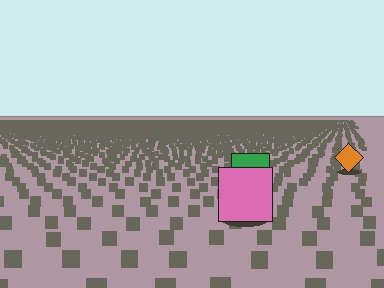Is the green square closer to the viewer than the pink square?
No. The pink square is closer — you can tell from the texture gradient: the ground texture is coarser near it.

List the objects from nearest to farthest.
From nearest to farthest: the pink square, the green square, the orange diamond.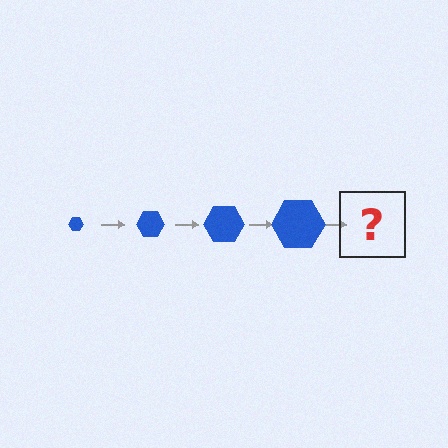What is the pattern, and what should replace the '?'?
The pattern is that the hexagon gets progressively larger each step. The '?' should be a blue hexagon, larger than the previous one.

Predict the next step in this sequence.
The next step is a blue hexagon, larger than the previous one.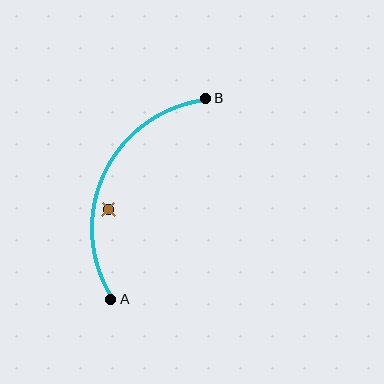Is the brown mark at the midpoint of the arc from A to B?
No — the brown mark does not lie on the arc at all. It sits slightly inside the curve.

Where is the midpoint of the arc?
The arc midpoint is the point on the curve farthest from the straight line joining A and B. It sits to the left of that line.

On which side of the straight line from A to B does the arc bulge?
The arc bulges to the left of the straight line connecting A and B.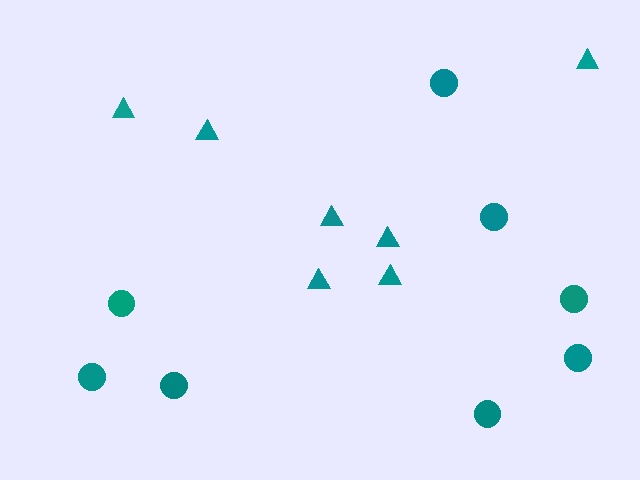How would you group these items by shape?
There are 2 groups: one group of triangles (7) and one group of circles (8).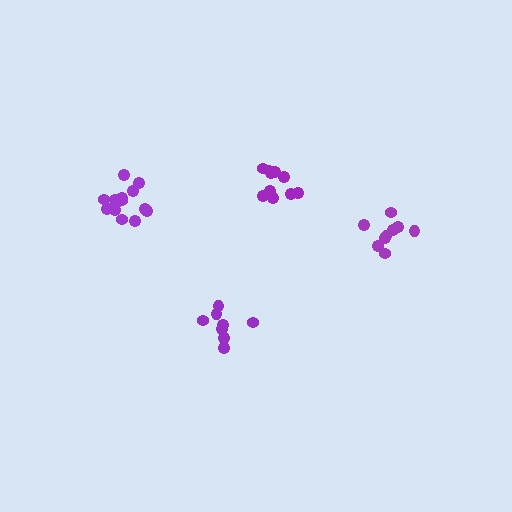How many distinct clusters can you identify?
There are 4 distinct clusters.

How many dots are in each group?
Group 1: 8 dots, Group 2: 10 dots, Group 3: 10 dots, Group 4: 14 dots (42 total).